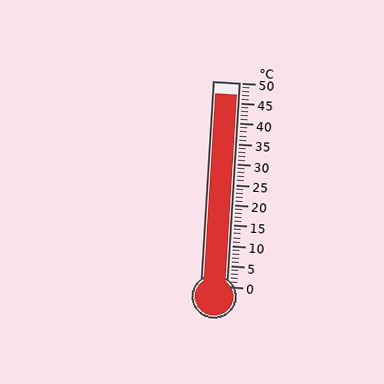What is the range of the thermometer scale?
The thermometer scale ranges from 0°C to 50°C.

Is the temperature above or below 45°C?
The temperature is above 45°C.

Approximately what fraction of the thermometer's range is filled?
The thermometer is filled to approximately 95% of its range.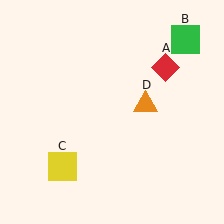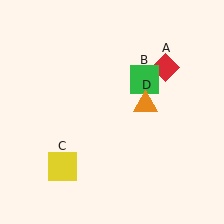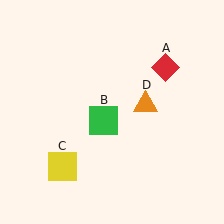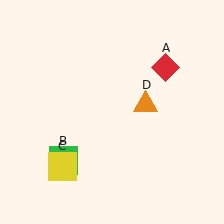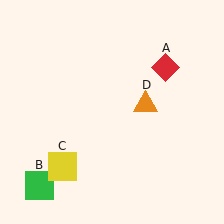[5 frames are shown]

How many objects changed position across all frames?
1 object changed position: green square (object B).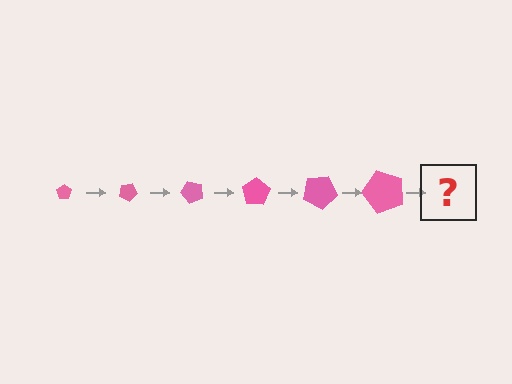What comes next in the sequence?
The next element should be a pentagon, larger than the previous one and rotated 150 degrees from the start.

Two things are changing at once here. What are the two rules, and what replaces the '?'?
The two rules are that the pentagon grows larger each step and it rotates 25 degrees each step. The '?' should be a pentagon, larger than the previous one and rotated 150 degrees from the start.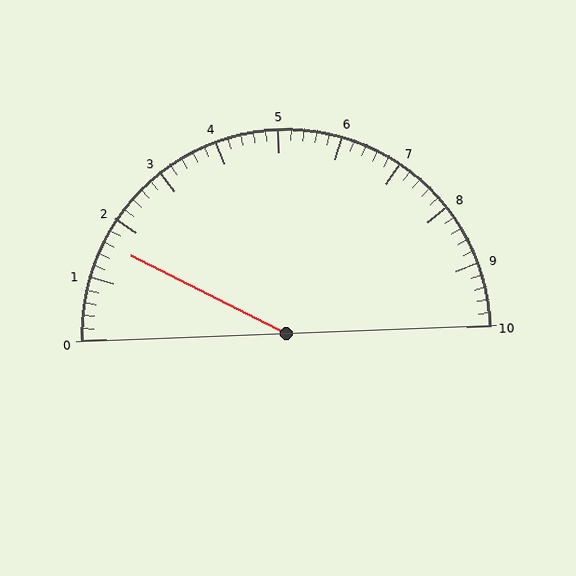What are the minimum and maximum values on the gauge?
The gauge ranges from 0 to 10.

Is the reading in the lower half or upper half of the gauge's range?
The reading is in the lower half of the range (0 to 10).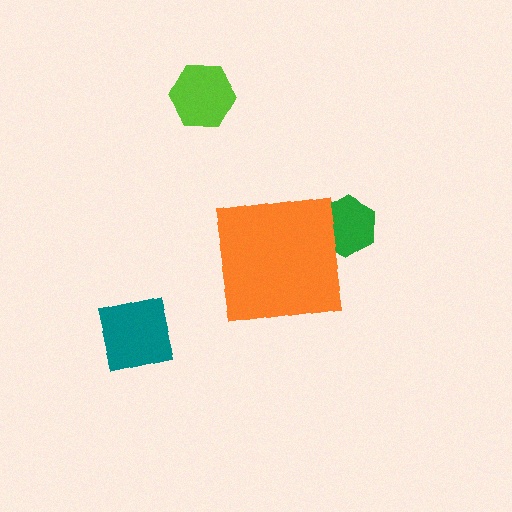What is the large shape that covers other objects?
An orange square.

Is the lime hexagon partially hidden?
No, the lime hexagon is fully visible.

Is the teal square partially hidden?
No, the teal square is fully visible.